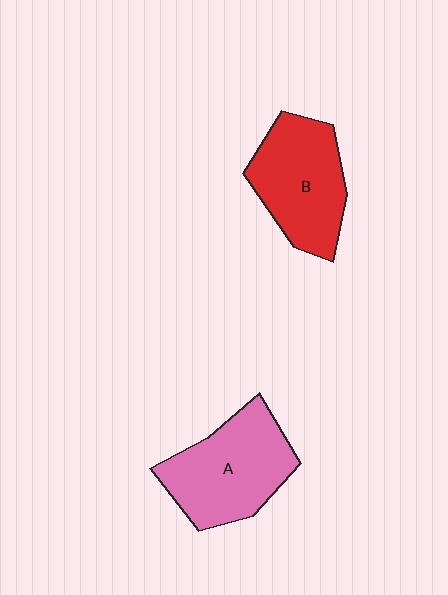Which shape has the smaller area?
Shape B (red).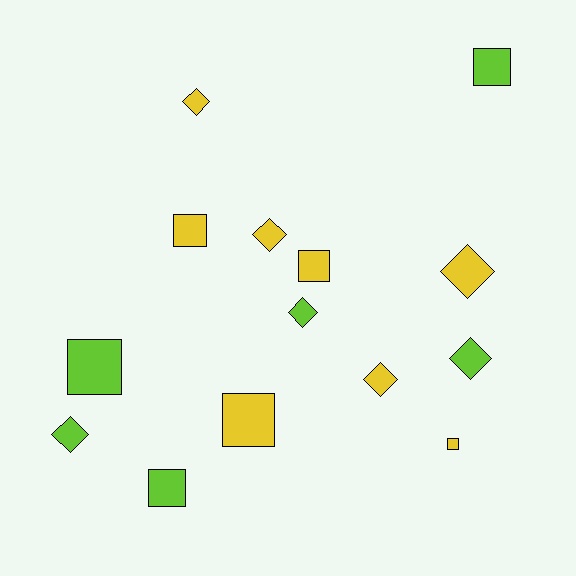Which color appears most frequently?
Yellow, with 8 objects.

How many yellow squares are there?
There are 4 yellow squares.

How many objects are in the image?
There are 14 objects.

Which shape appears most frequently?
Diamond, with 7 objects.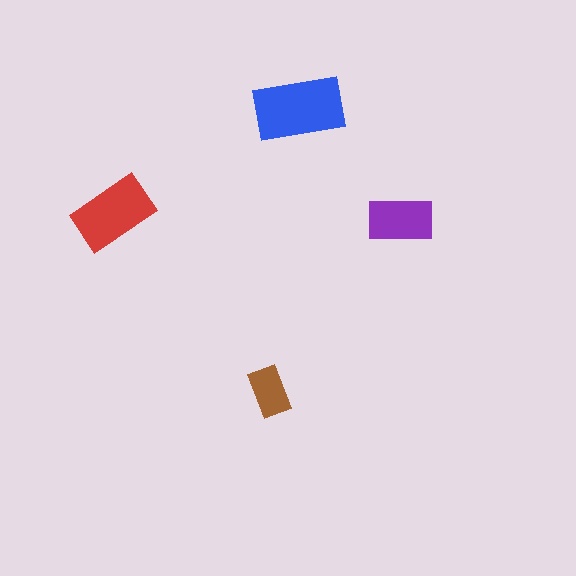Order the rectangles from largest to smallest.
the blue one, the red one, the purple one, the brown one.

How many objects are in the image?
There are 4 objects in the image.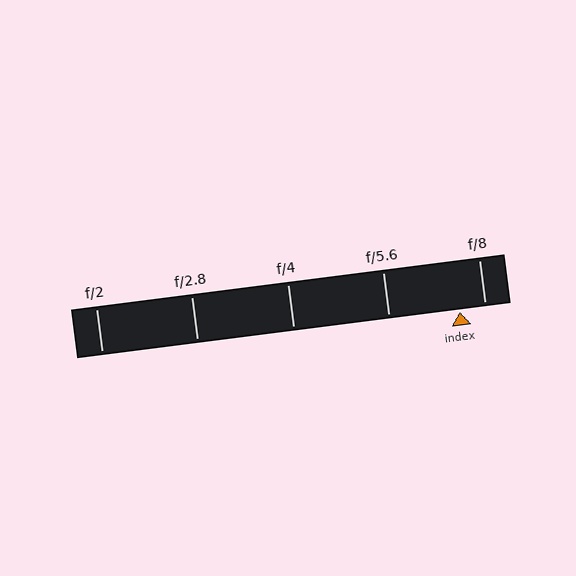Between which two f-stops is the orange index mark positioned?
The index mark is between f/5.6 and f/8.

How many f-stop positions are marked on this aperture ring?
There are 5 f-stop positions marked.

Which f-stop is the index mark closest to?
The index mark is closest to f/8.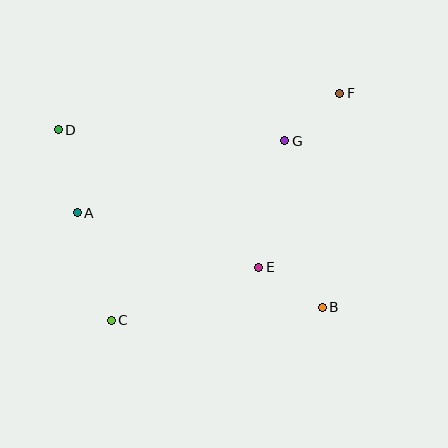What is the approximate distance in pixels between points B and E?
The distance between B and E is approximately 75 pixels.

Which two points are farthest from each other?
Points C and F are farthest from each other.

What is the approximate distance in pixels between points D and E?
The distance between D and E is approximately 243 pixels.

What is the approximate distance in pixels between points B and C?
The distance between B and C is approximately 211 pixels.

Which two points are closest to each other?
Points F and G are closest to each other.